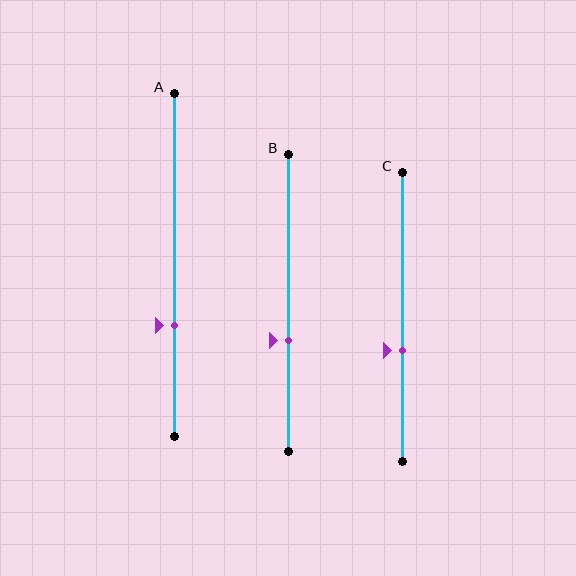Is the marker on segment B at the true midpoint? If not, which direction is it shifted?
No, the marker on segment B is shifted downward by about 13% of the segment length.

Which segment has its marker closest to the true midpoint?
Segment C has its marker closest to the true midpoint.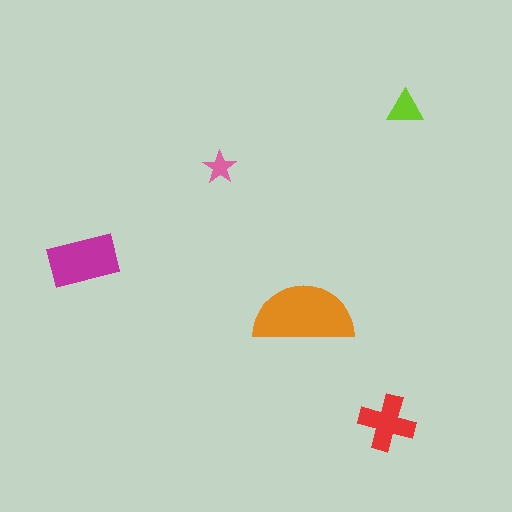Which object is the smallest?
The pink star.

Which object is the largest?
The orange semicircle.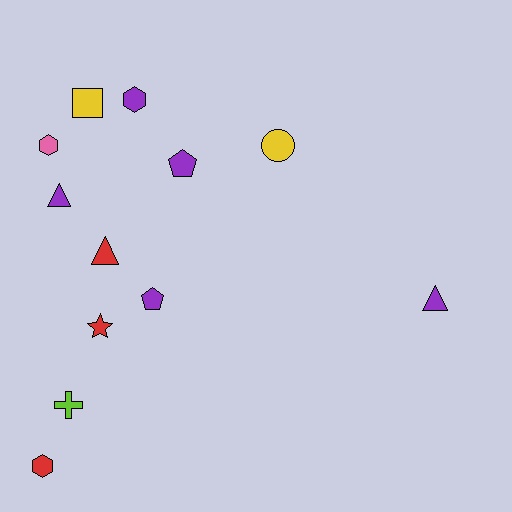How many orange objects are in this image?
There are no orange objects.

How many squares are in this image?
There is 1 square.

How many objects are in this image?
There are 12 objects.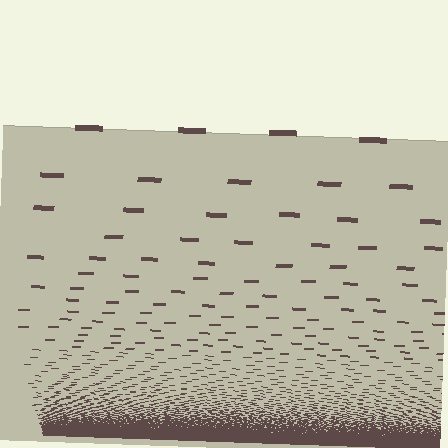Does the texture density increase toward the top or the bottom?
Density increases toward the bottom.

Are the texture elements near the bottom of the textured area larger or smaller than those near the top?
Smaller. The gradient is inverted — elements near the bottom are smaller and denser.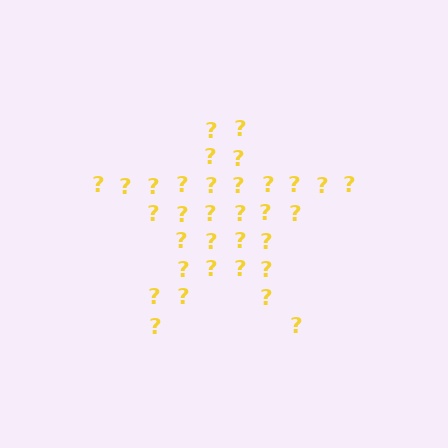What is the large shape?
The large shape is a star.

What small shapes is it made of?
It is made of small question marks.